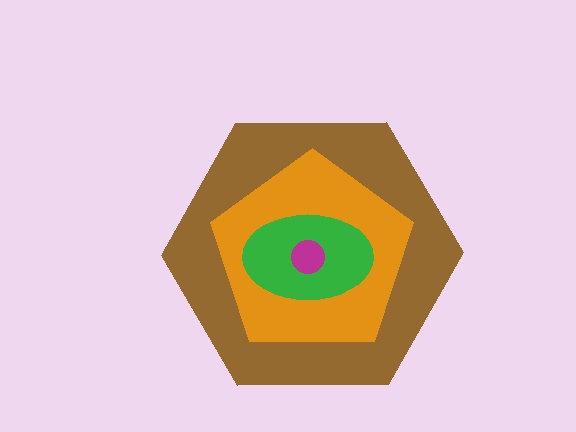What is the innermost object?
The magenta circle.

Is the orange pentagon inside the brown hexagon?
Yes.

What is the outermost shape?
The brown hexagon.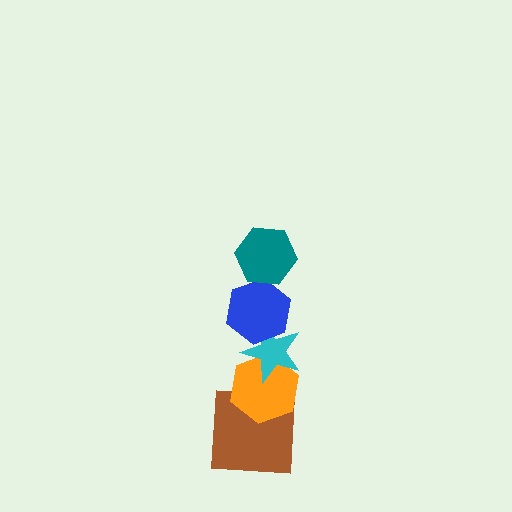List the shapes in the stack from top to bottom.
From top to bottom: the teal hexagon, the blue hexagon, the cyan star, the orange hexagon, the brown square.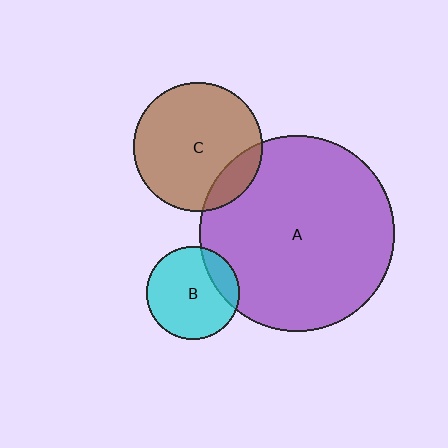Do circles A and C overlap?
Yes.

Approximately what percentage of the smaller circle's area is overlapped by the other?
Approximately 15%.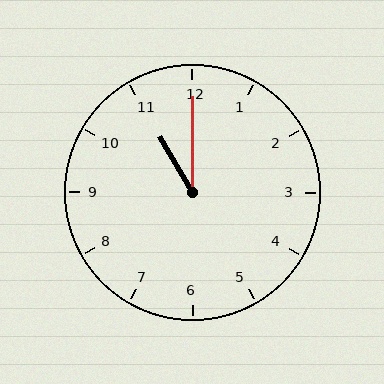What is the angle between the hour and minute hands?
Approximately 30 degrees.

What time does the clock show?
11:00.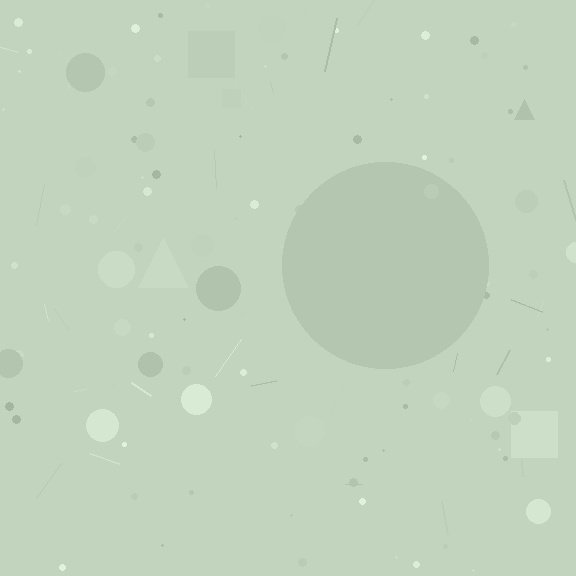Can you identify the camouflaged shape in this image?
The camouflaged shape is a circle.